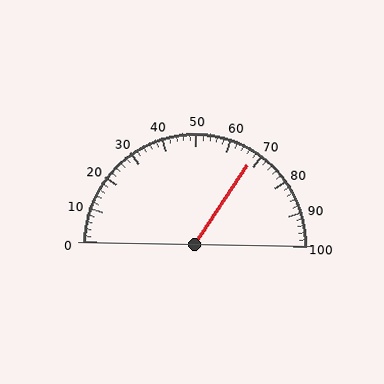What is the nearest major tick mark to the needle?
The nearest major tick mark is 70.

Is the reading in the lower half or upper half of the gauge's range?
The reading is in the upper half of the range (0 to 100).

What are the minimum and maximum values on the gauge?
The gauge ranges from 0 to 100.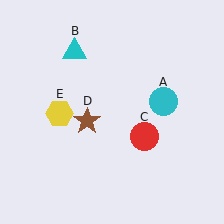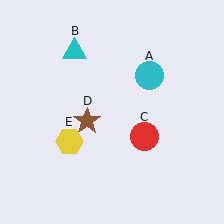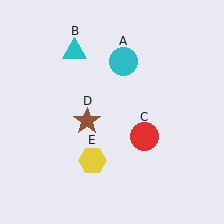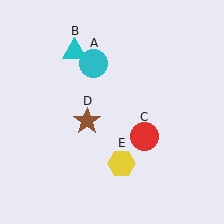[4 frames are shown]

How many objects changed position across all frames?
2 objects changed position: cyan circle (object A), yellow hexagon (object E).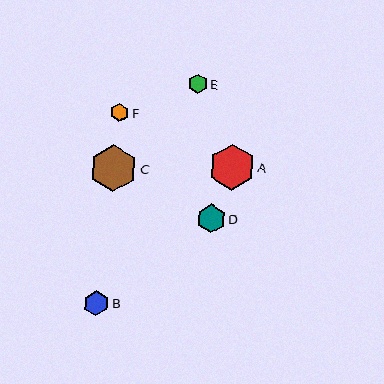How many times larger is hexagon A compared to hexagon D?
Hexagon A is approximately 1.6 times the size of hexagon D.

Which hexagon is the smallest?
Hexagon F is the smallest with a size of approximately 19 pixels.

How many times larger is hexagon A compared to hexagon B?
Hexagon A is approximately 1.8 times the size of hexagon B.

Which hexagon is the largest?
Hexagon C is the largest with a size of approximately 47 pixels.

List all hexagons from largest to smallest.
From largest to smallest: C, A, D, B, E, F.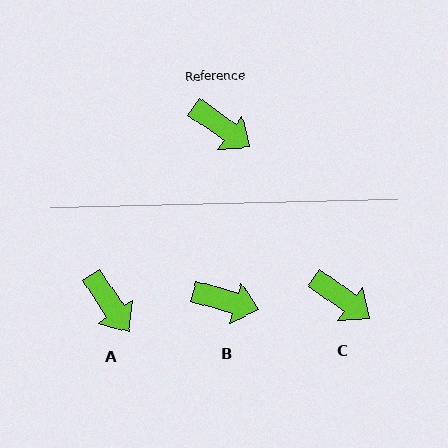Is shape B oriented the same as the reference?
No, it is off by about 20 degrees.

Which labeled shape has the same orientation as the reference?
C.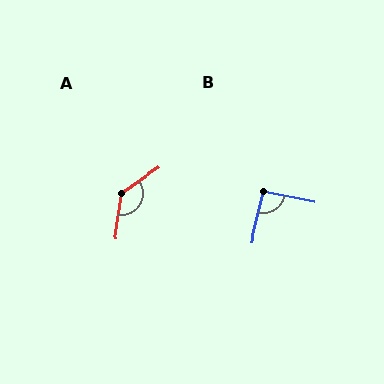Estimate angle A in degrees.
Approximately 131 degrees.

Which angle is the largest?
A, at approximately 131 degrees.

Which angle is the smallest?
B, at approximately 92 degrees.